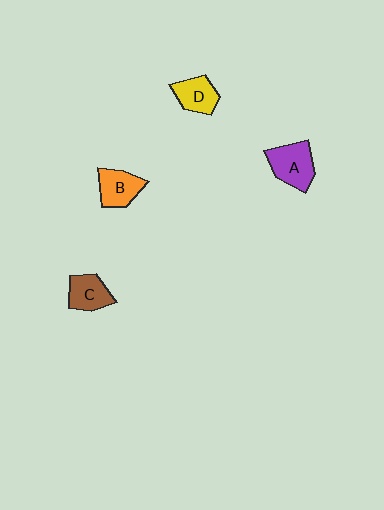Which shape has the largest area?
Shape A (purple).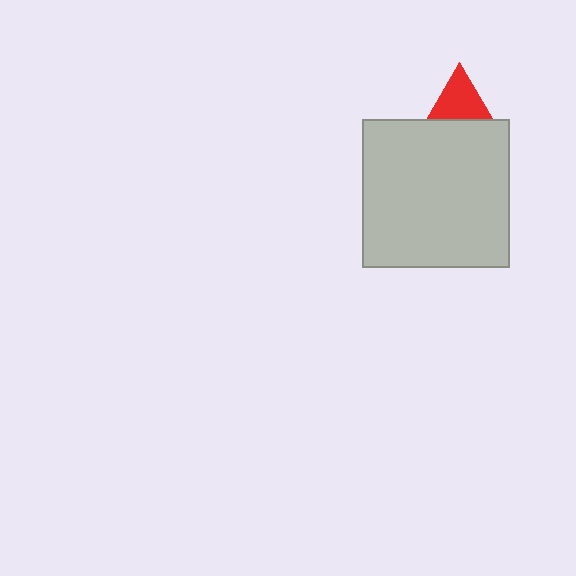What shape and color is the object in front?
The object in front is a light gray square.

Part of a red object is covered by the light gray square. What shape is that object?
It is a triangle.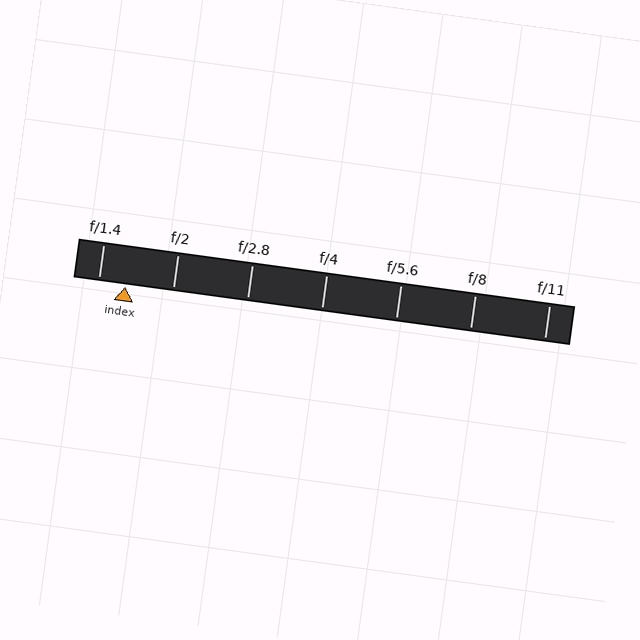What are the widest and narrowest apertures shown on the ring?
The widest aperture shown is f/1.4 and the narrowest is f/11.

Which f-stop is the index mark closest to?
The index mark is closest to f/1.4.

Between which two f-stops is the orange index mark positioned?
The index mark is between f/1.4 and f/2.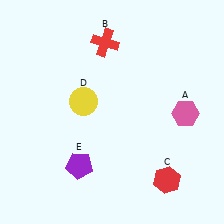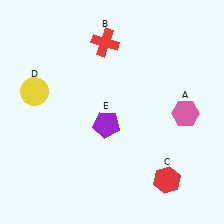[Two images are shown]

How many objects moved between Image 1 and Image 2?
2 objects moved between the two images.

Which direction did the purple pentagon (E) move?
The purple pentagon (E) moved up.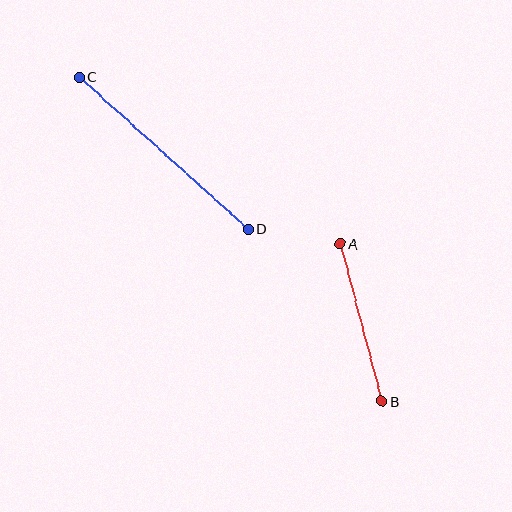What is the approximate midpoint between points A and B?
The midpoint is at approximately (361, 322) pixels.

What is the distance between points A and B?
The distance is approximately 163 pixels.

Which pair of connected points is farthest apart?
Points C and D are farthest apart.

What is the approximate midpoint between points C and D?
The midpoint is at approximately (164, 153) pixels.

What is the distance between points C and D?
The distance is approximately 227 pixels.